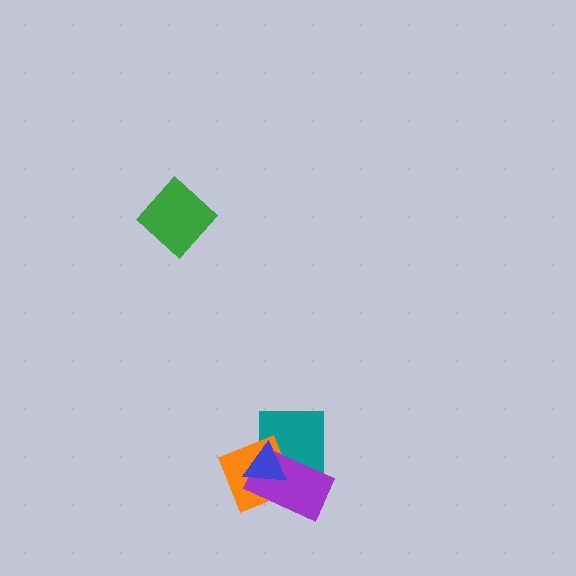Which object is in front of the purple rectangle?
The blue triangle is in front of the purple rectangle.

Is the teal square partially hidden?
Yes, it is partially covered by another shape.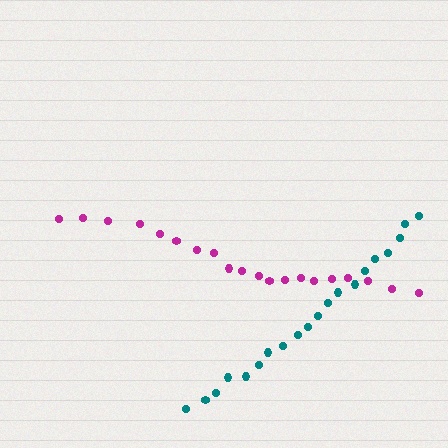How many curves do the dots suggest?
There are 2 distinct paths.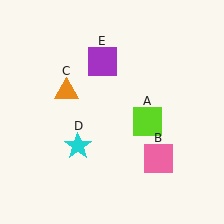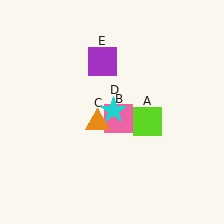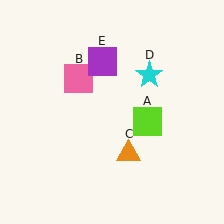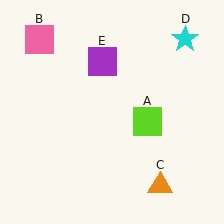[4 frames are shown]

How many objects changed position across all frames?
3 objects changed position: pink square (object B), orange triangle (object C), cyan star (object D).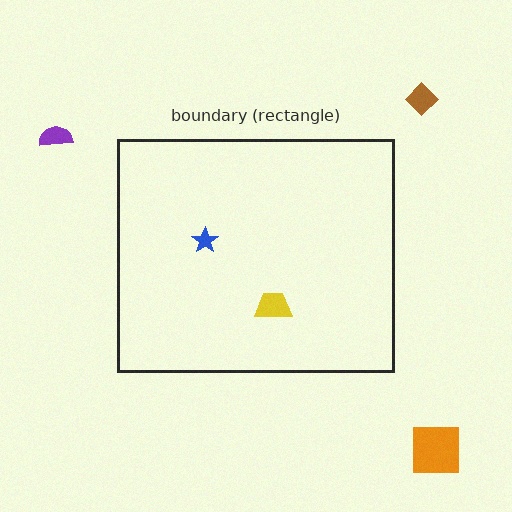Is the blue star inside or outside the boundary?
Inside.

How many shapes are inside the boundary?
2 inside, 3 outside.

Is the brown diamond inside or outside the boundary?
Outside.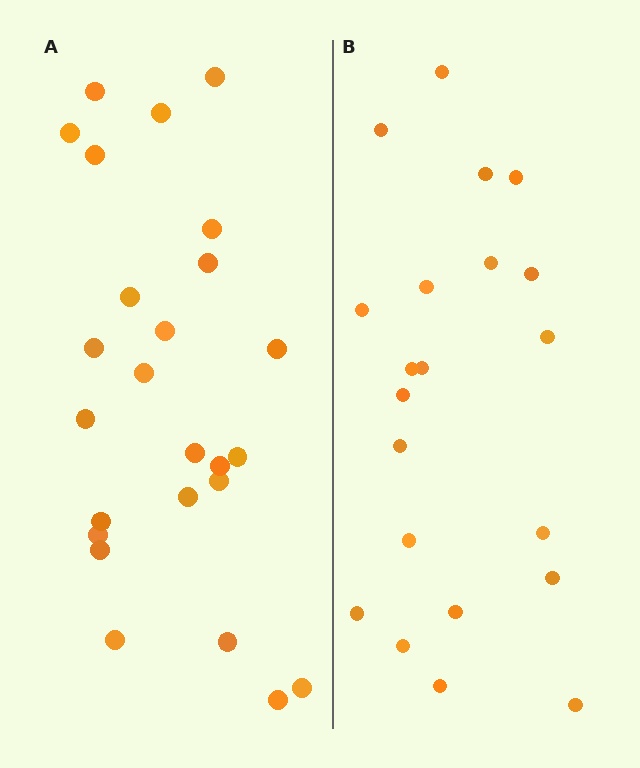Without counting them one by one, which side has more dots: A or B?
Region A (the left region) has more dots.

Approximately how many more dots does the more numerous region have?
Region A has about 4 more dots than region B.